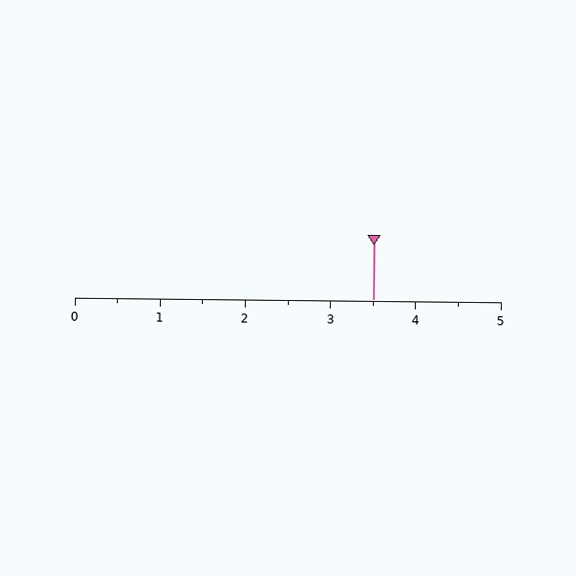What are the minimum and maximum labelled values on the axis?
The axis runs from 0 to 5.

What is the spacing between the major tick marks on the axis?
The major ticks are spaced 1 apart.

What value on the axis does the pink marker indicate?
The marker indicates approximately 3.5.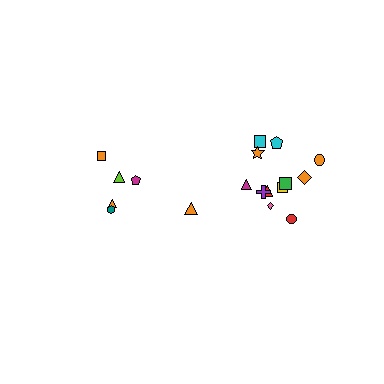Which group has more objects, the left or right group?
The right group.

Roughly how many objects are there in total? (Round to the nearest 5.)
Roughly 20 objects in total.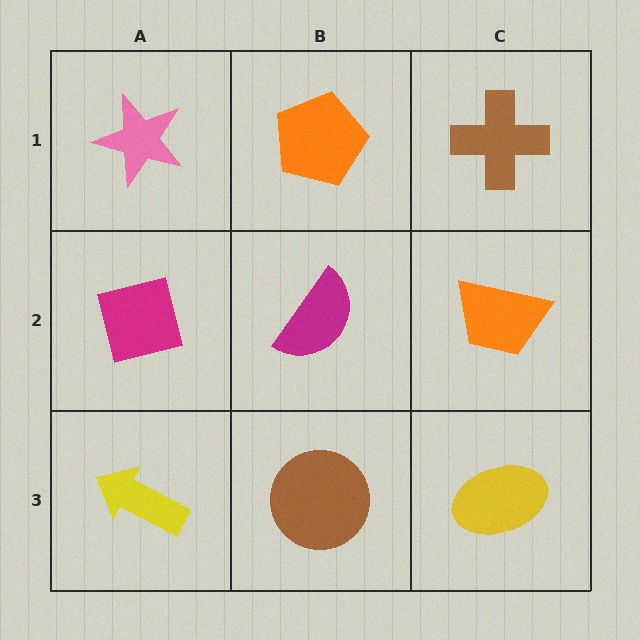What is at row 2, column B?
A magenta semicircle.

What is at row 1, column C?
A brown cross.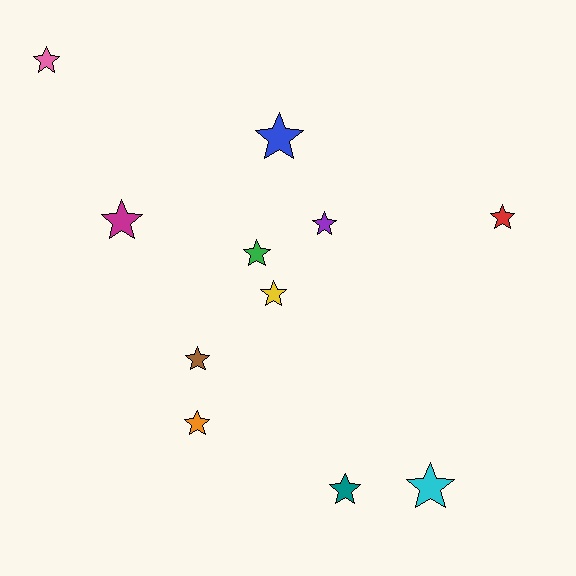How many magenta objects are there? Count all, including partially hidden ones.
There is 1 magenta object.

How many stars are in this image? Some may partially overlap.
There are 11 stars.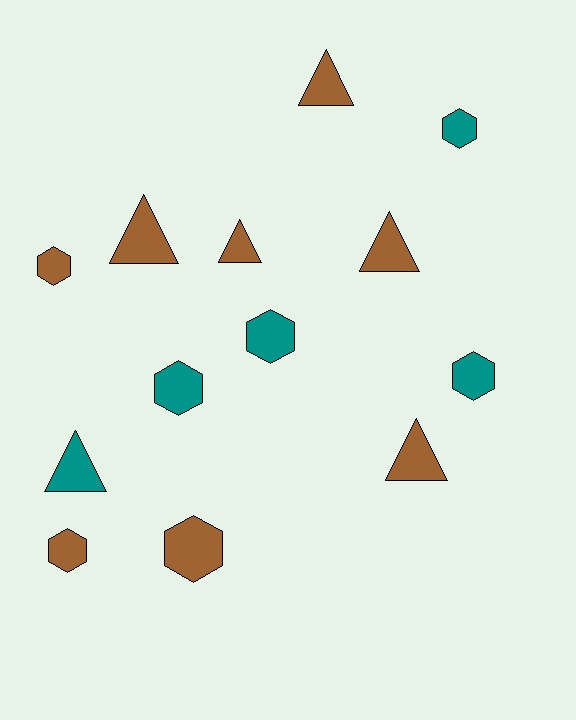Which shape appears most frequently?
Hexagon, with 7 objects.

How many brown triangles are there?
There are 5 brown triangles.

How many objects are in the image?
There are 13 objects.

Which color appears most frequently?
Brown, with 8 objects.